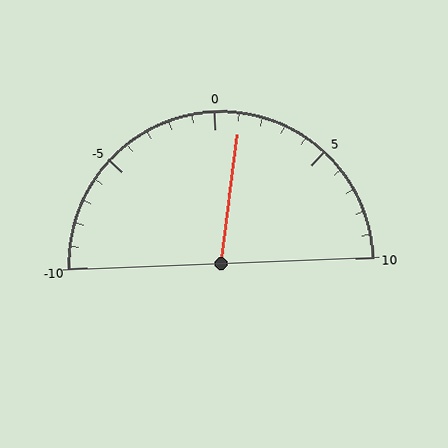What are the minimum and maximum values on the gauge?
The gauge ranges from -10 to 10.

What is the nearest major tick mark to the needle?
The nearest major tick mark is 0.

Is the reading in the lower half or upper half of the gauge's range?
The reading is in the upper half of the range (-10 to 10).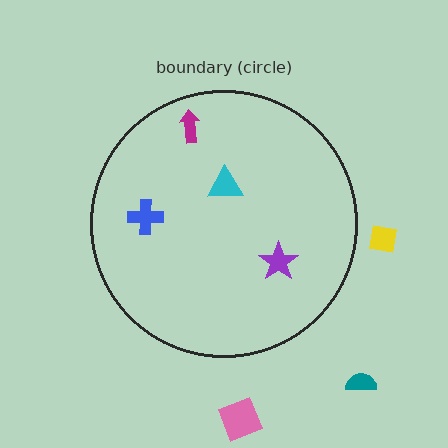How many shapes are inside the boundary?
4 inside, 3 outside.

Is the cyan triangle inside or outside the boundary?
Inside.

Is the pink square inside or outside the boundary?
Outside.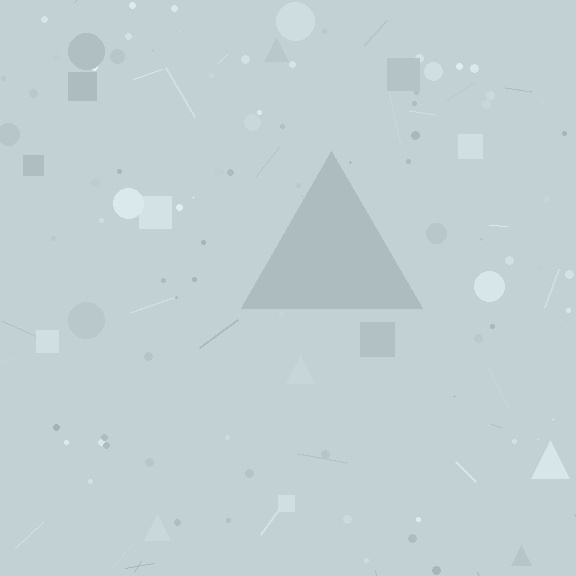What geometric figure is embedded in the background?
A triangle is embedded in the background.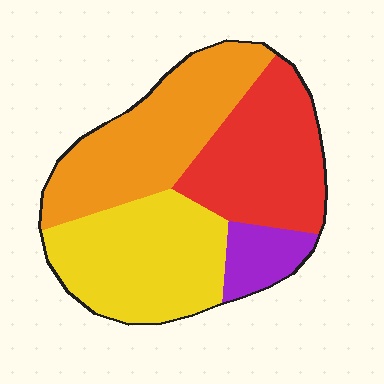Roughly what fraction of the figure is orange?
Orange takes up about one third (1/3) of the figure.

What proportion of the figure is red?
Red takes up about one quarter (1/4) of the figure.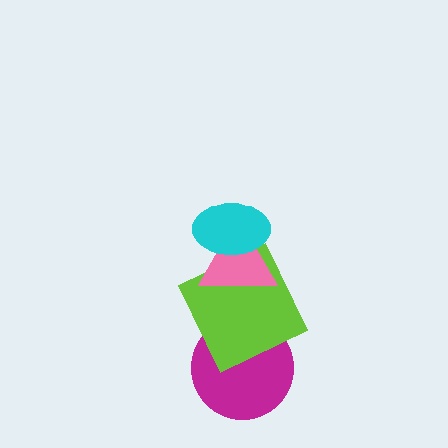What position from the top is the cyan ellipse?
The cyan ellipse is 1st from the top.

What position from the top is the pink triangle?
The pink triangle is 2nd from the top.